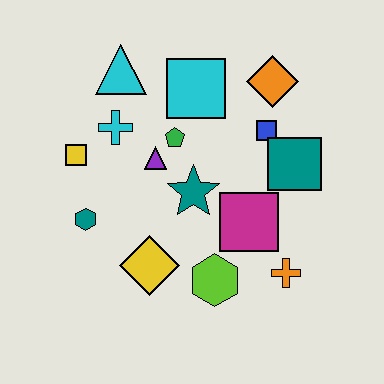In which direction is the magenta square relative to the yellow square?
The magenta square is to the right of the yellow square.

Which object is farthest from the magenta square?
The cyan triangle is farthest from the magenta square.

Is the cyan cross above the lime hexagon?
Yes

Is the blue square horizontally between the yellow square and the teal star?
No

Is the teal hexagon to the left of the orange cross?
Yes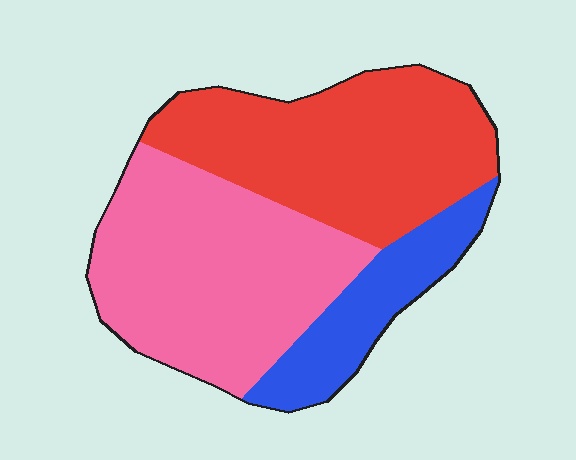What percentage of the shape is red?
Red covers about 40% of the shape.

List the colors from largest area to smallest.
From largest to smallest: pink, red, blue.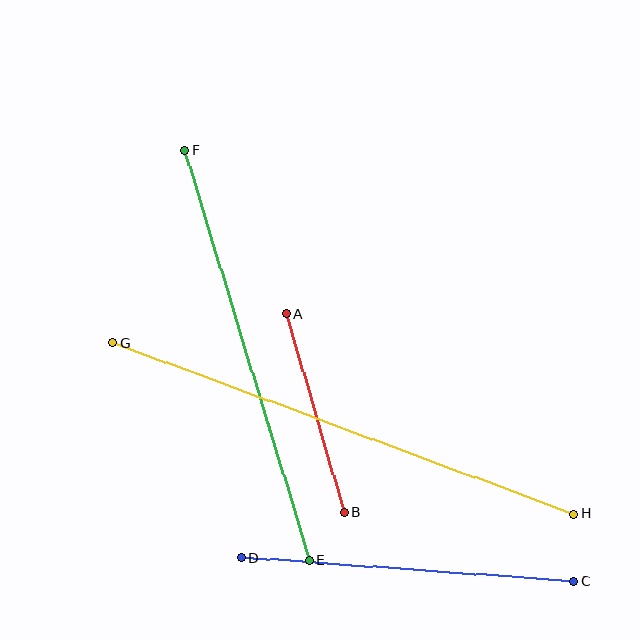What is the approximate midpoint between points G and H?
The midpoint is at approximately (343, 428) pixels.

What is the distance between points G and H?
The distance is approximately 491 pixels.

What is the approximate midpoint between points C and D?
The midpoint is at approximately (407, 569) pixels.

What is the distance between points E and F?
The distance is approximately 428 pixels.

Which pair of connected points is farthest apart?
Points G and H are farthest apart.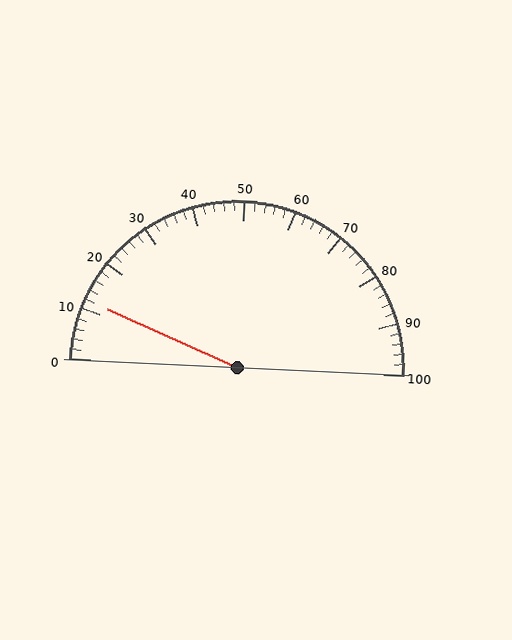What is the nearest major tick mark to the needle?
The nearest major tick mark is 10.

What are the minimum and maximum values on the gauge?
The gauge ranges from 0 to 100.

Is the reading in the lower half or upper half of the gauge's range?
The reading is in the lower half of the range (0 to 100).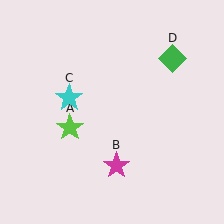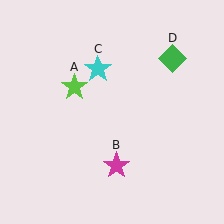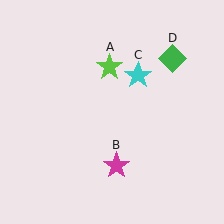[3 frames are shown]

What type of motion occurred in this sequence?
The lime star (object A), cyan star (object C) rotated clockwise around the center of the scene.